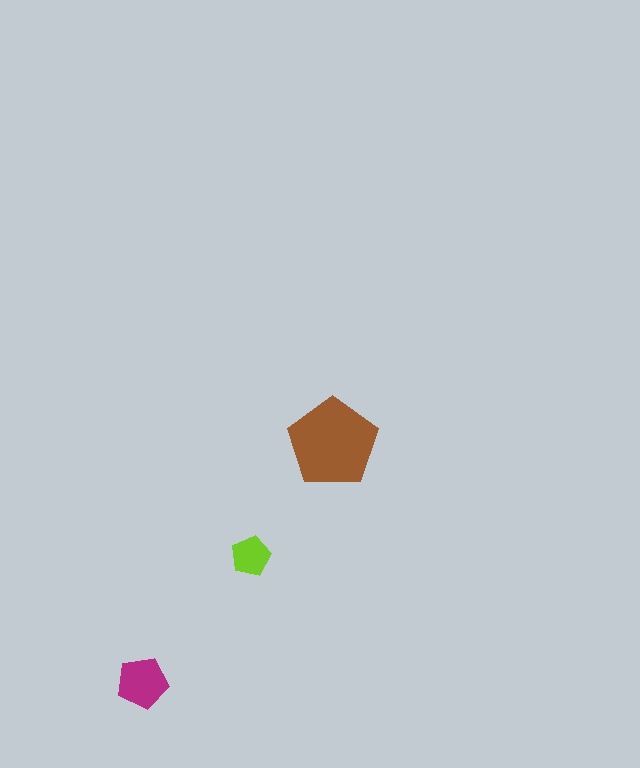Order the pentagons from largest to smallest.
the brown one, the magenta one, the lime one.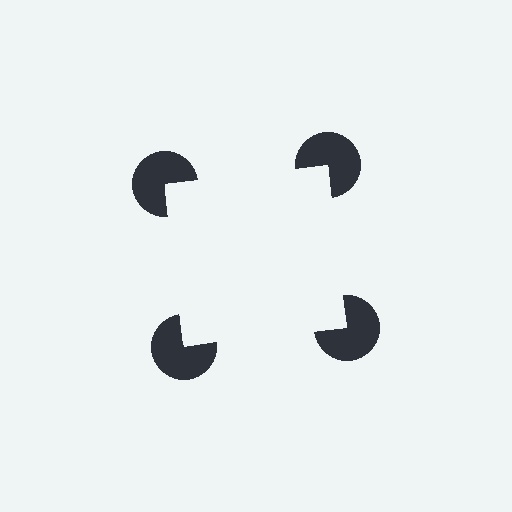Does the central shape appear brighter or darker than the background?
It typically appears slightly brighter than the background, even though no actual brightness change is drawn.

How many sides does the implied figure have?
4 sides.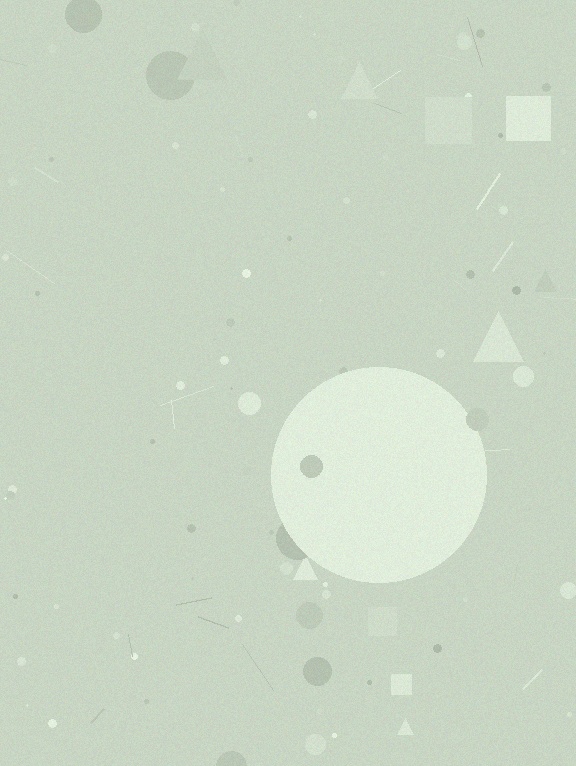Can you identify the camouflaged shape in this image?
The camouflaged shape is a circle.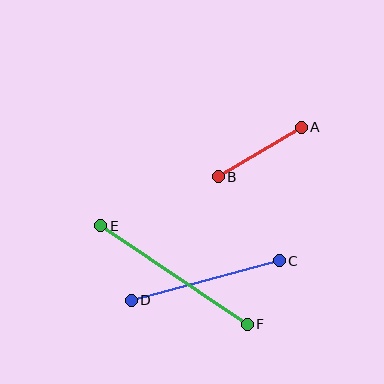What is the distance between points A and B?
The distance is approximately 97 pixels.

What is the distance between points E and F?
The distance is approximately 176 pixels.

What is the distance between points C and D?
The distance is approximately 153 pixels.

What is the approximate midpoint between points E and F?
The midpoint is at approximately (174, 275) pixels.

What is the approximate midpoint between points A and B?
The midpoint is at approximately (260, 152) pixels.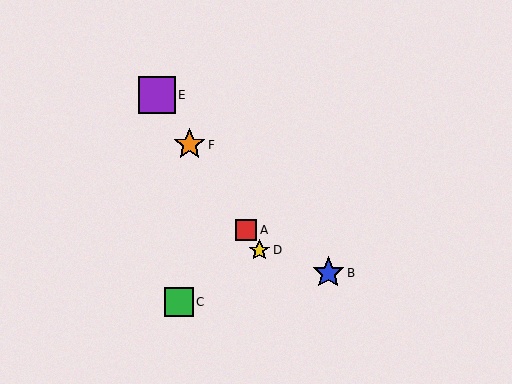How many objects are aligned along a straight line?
4 objects (A, D, E, F) are aligned along a straight line.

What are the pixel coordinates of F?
Object F is at (190, 145).